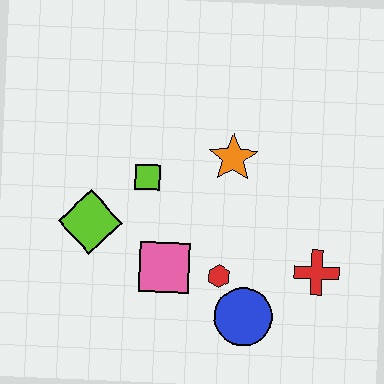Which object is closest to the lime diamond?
The lime square is closest to the lime diamond.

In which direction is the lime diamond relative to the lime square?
The lime diamond is to the left of the lime square.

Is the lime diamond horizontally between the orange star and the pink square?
No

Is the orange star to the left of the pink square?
No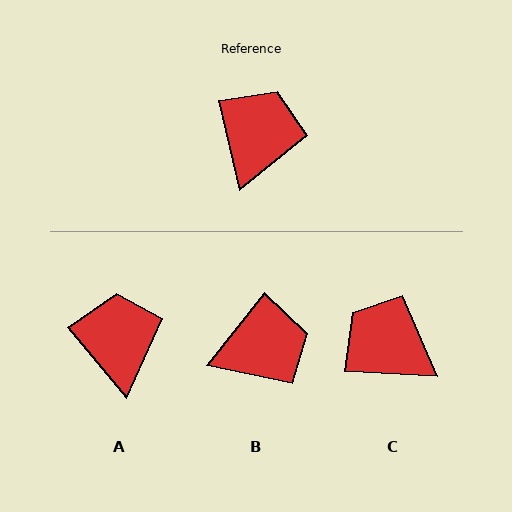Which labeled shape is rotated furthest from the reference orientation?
C, about 74 degrees away.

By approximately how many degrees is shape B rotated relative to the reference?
Approximately 52 degrees clockwise.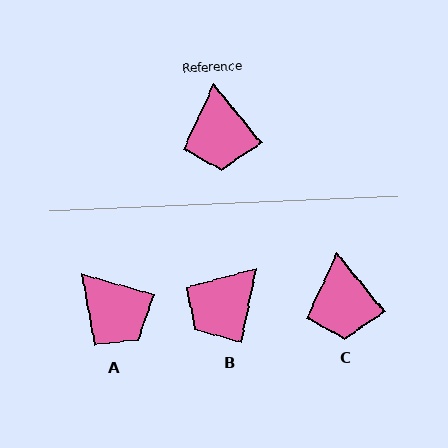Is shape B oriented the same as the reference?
No, it is off by about 51 degrees.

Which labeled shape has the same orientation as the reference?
C.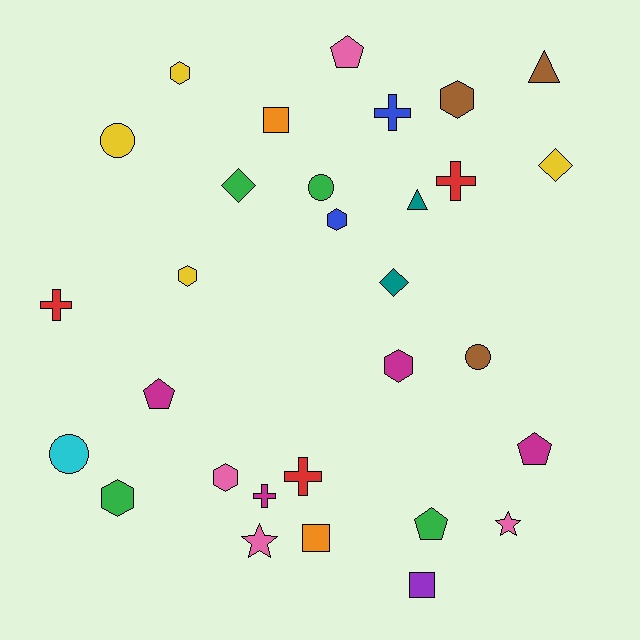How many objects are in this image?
There are 30 objects.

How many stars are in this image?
There are 2 stars.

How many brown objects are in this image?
There are 3 brown objects.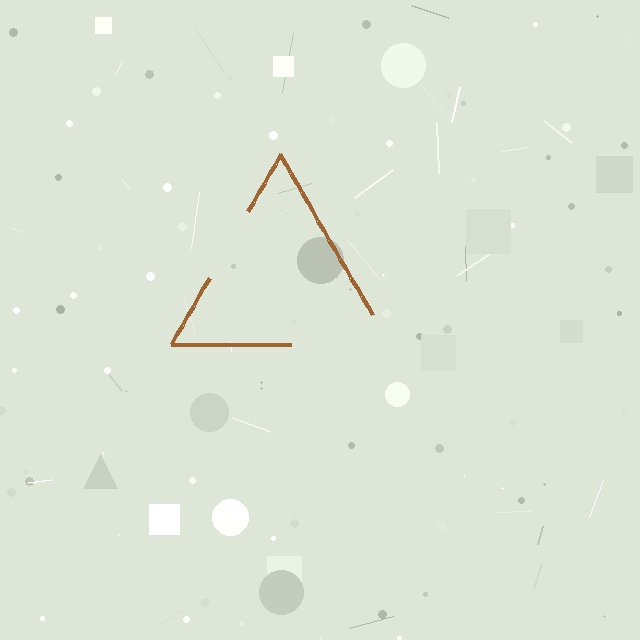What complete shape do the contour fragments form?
The contour fragments form a triangle.